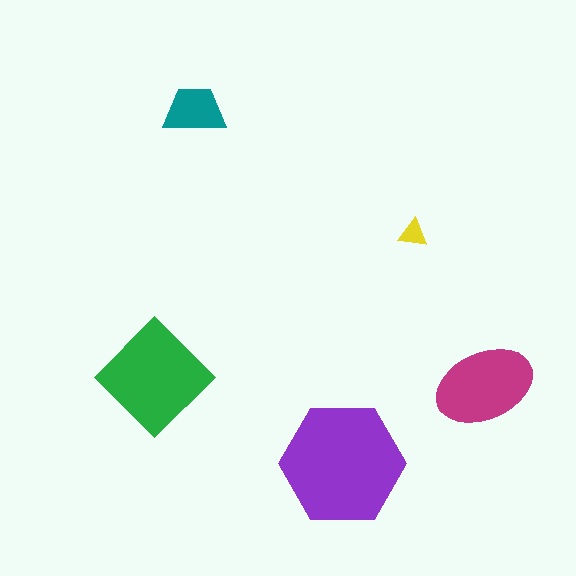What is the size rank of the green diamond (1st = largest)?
2nd.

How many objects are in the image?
There are 5 objects in the image.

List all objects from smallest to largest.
The yellow triangle, the teal trapezoid, the magenta ellipse, the green diamond, the purple hexagon.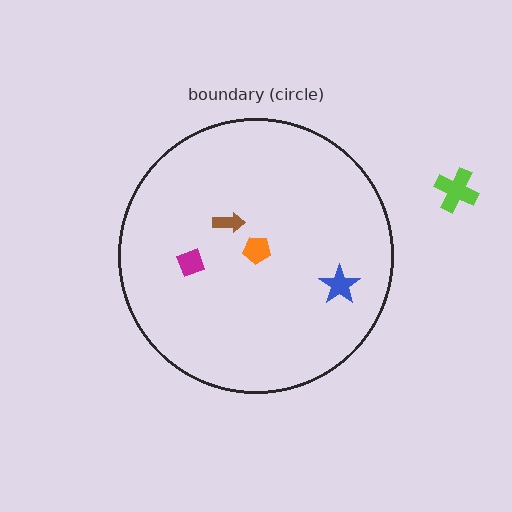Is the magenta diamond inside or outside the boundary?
Inside.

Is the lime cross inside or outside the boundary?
Outside.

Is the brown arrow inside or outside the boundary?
Inside.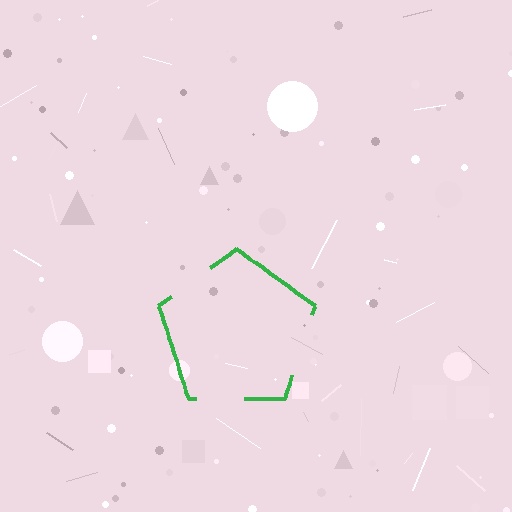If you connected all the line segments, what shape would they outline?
They would outline a pentagon.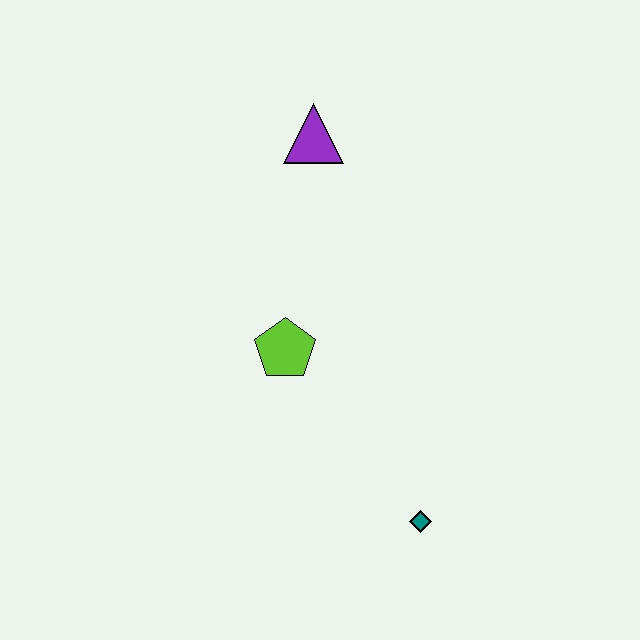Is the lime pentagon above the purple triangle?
No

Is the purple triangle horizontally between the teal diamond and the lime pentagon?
Yes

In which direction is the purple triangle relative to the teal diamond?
The purple triangle is above the teal diamond.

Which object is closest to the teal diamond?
The lime pentagon is closest to the teal diamond.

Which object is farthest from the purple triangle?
The teal diamond is farthest from the purple triangle.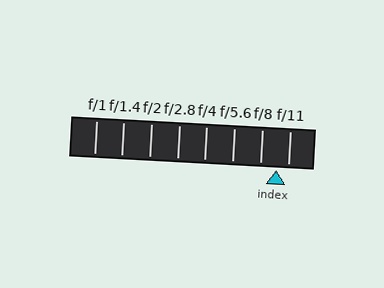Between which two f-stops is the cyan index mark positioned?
The index mark is between f/8 and f/11.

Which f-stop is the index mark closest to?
The index mark is closest to f/11.